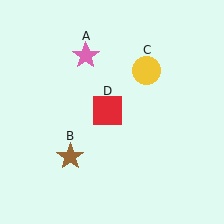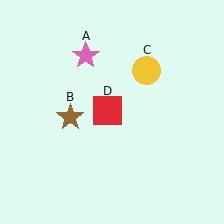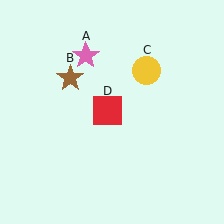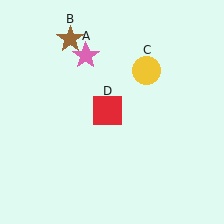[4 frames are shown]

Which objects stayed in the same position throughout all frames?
Pink star (object A) and yellow circle (object C) and red square (object D) remained stationary.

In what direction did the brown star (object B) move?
The brown star (object B) moved up.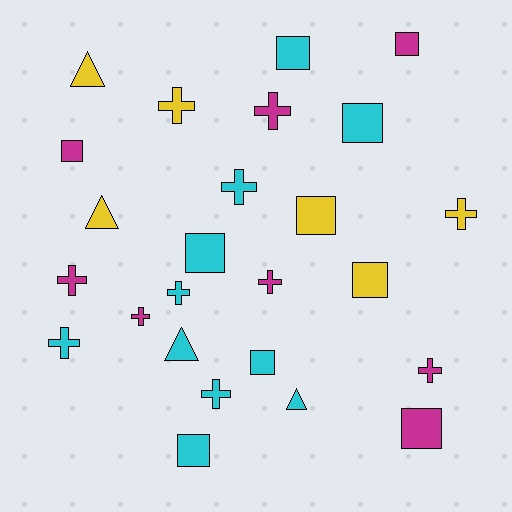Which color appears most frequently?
Cyan, with 11 objects.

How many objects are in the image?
There are 25 objects.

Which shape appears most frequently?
Cross, with 11 objects.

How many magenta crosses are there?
There are 5 magenta crosses.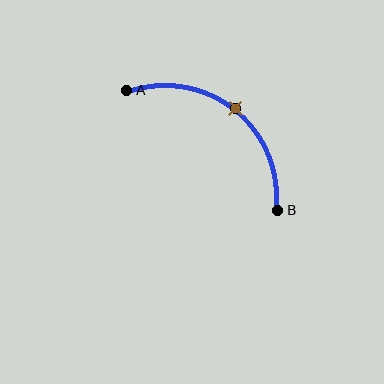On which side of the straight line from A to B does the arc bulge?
The arc bulges above and to the right of the straight line connecting A and B.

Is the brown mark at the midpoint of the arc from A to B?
Yes. The brown mark lies on the arc at equal arc-length from both A and B — it is the arc midpoint.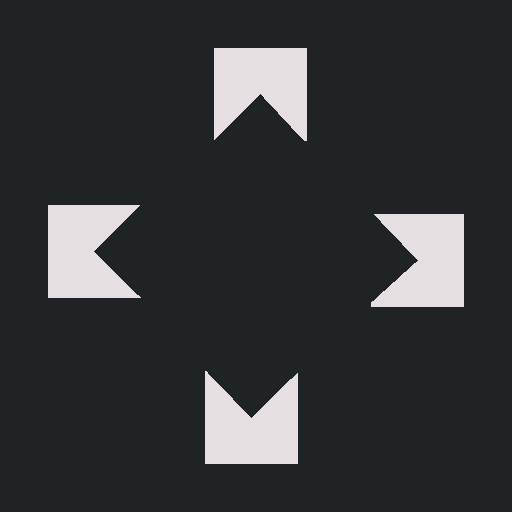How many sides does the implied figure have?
4 sides.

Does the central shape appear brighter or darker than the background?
It typically appears slightly darker than the background, even though no actual brightness change is drawn.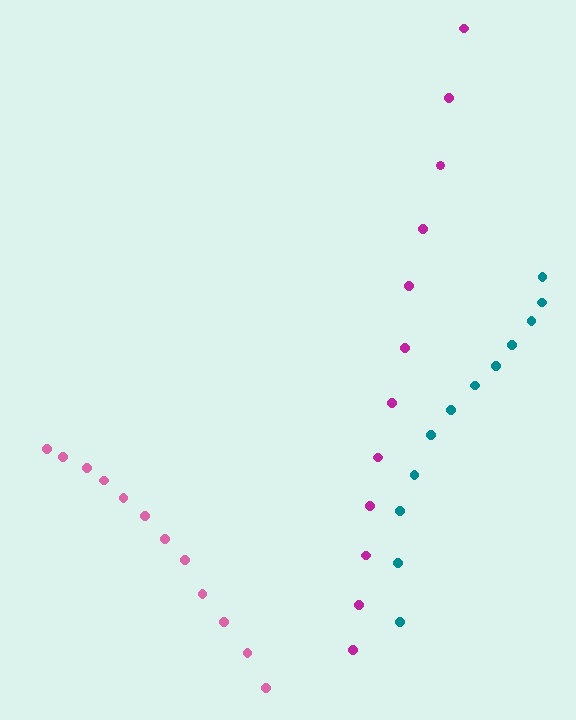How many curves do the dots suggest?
There are 3 distinct paths.